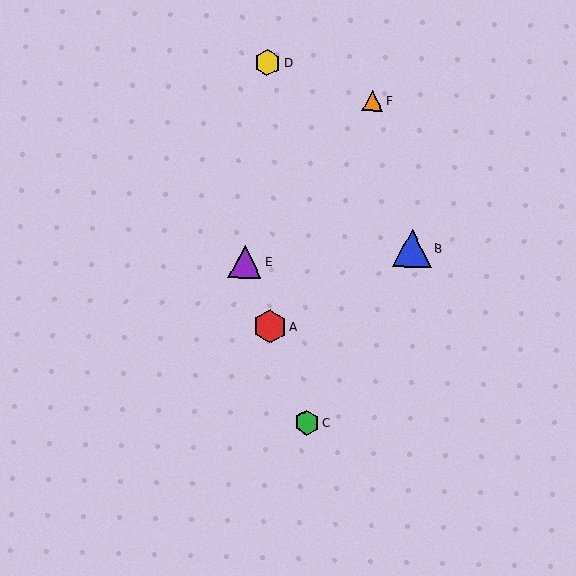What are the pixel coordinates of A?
Object A is at (270, 327).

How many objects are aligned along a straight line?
3 objects (A, C, E) are aligned along a straight line.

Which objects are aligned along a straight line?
Objects A, C, E are aligned along a straight line.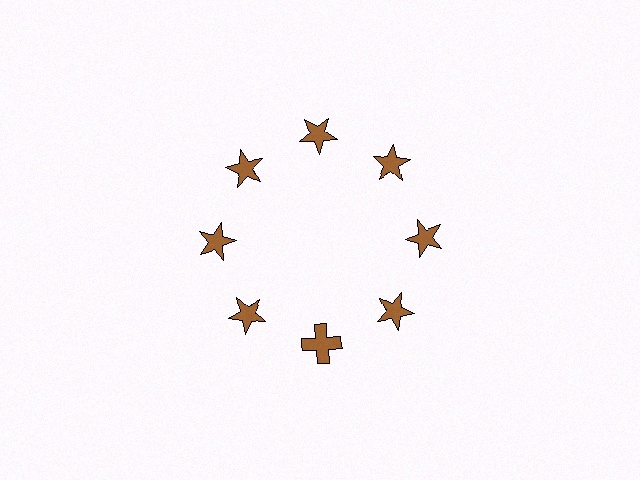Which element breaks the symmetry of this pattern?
The brown cross at roughly the 6 o'clock position breaks the symmetry. All other shapes are brown stars.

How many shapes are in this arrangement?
There are 8 shapes arranged in a ring pattern.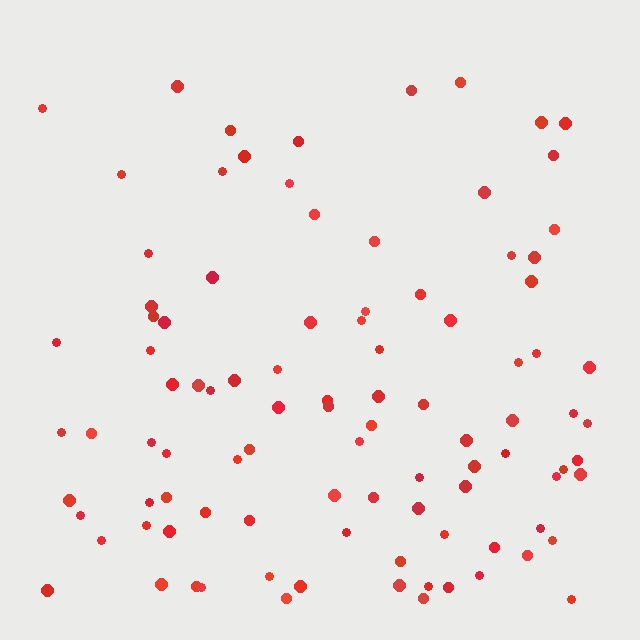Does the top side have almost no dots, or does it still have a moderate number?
Still a moderate number, just noticeably fewer than the bottom.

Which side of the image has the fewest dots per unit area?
The top.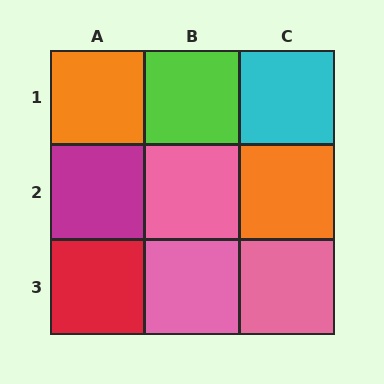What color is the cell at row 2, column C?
Orange.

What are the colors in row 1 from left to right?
Orange, lime, cyan.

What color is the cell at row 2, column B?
Pink.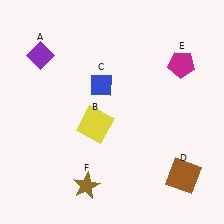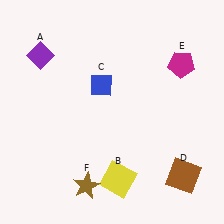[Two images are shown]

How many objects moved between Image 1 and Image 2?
1 object moved between the two images.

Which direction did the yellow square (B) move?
The yellow square (B) moved down.